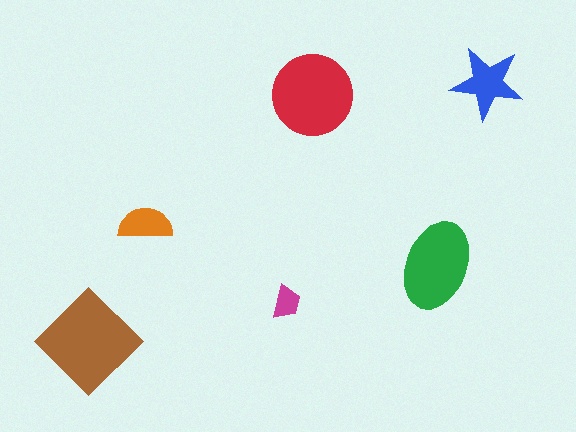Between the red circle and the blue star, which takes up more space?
The red circle.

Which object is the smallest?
The magenta trapezoid.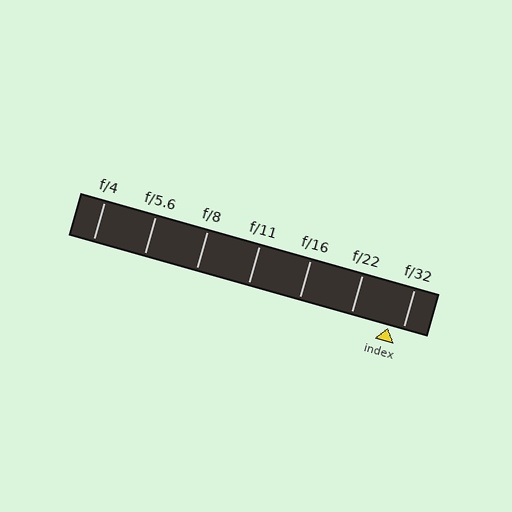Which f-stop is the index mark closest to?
The index mark is closest to f/32.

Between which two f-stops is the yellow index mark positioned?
The index mark is between f/22 and f/32.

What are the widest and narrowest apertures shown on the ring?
The widest aperture shown is f/4 and the narrowest is f/32.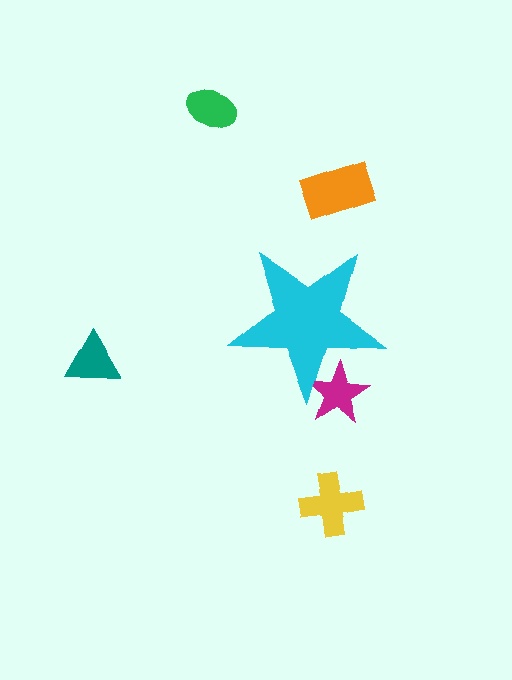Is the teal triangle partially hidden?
No, the teal triangle is fully visible.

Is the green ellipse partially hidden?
No, the green ellipse is fully visible.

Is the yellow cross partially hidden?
No, the yellow cross is fully visible.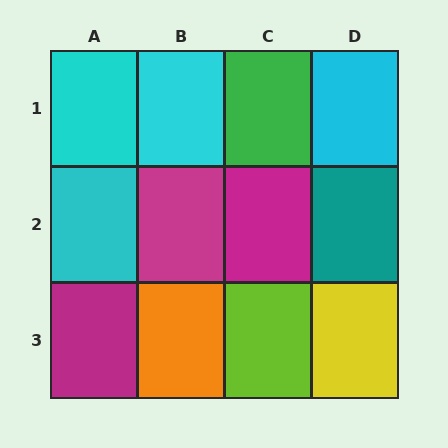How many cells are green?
1 cell is green.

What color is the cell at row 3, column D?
Yellow.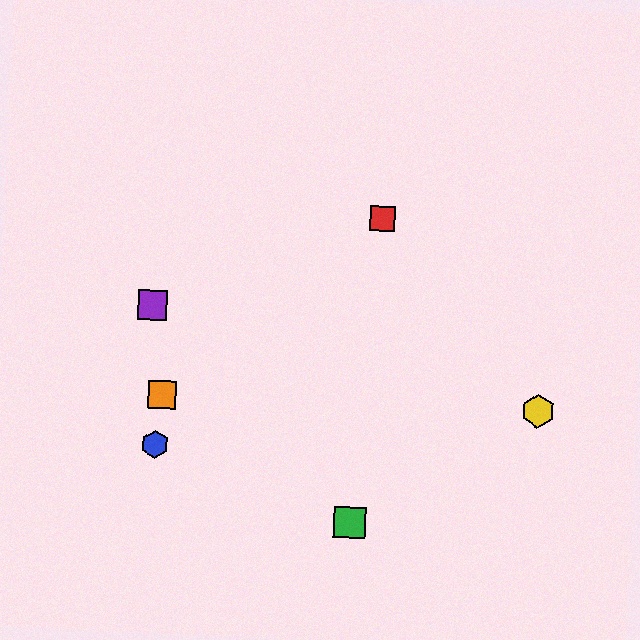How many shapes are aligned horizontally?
2 shapes (the yellow hexagon, the orange square) are aligned horizontally.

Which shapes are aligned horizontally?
The yellow hexagon, the orange square are aligned horizontally.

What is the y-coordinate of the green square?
The green square is at y≈522.